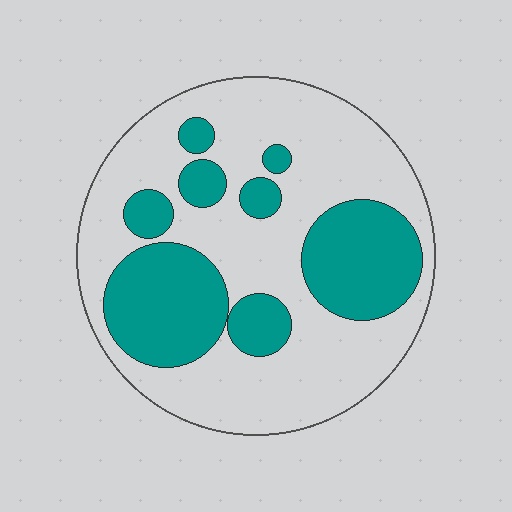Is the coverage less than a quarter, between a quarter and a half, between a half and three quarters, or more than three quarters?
Between a quarter and a half.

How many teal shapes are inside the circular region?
8.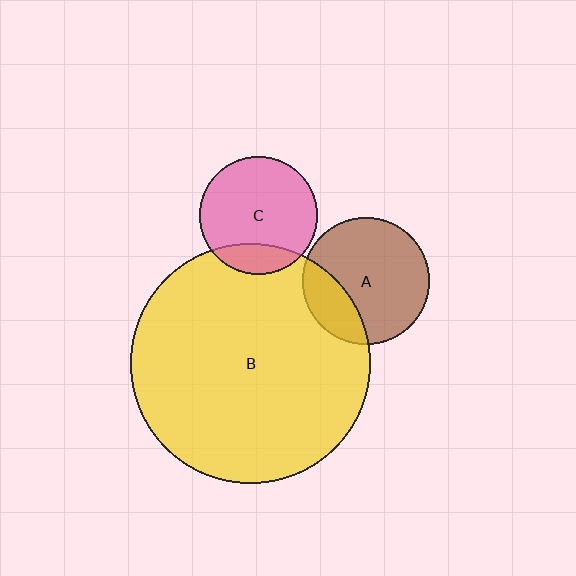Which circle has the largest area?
Circle B (yellow).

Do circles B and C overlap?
Yes.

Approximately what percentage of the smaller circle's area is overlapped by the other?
Approximately 20%.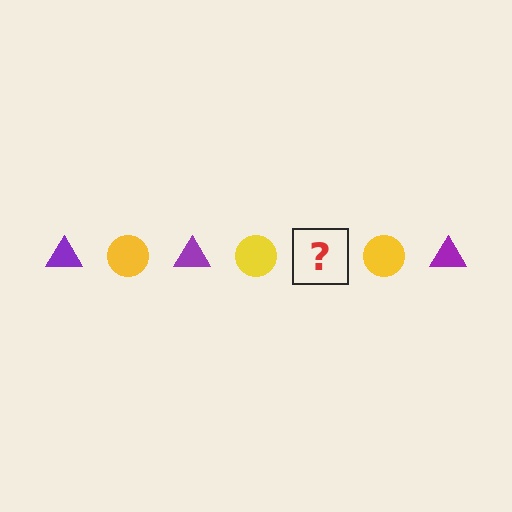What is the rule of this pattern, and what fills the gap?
The rule is that the pattern alternates between purple triangle and yellow circle. The gap should be filled with a purple triangle.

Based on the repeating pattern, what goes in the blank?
The blank should be a purple triangle.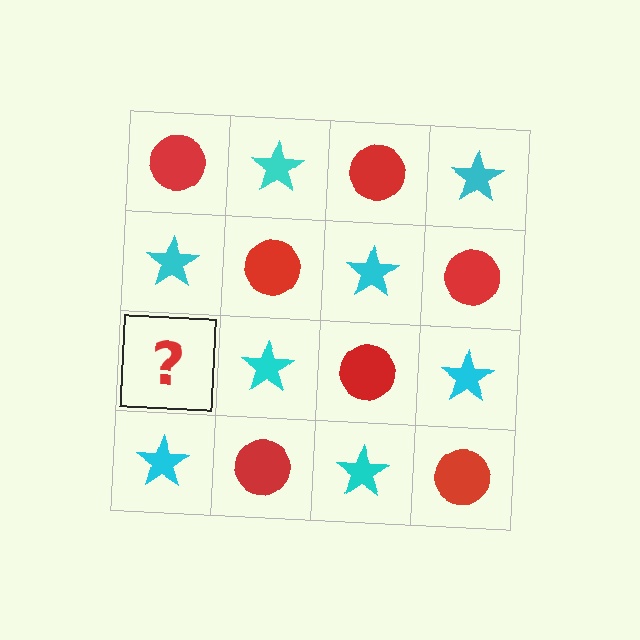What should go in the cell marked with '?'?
The missing cell should contain a red circle.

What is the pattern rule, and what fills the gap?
The rule is that it alternates red circle and cyan star in a checkerboard pattern. The gap should be filled with a red circle.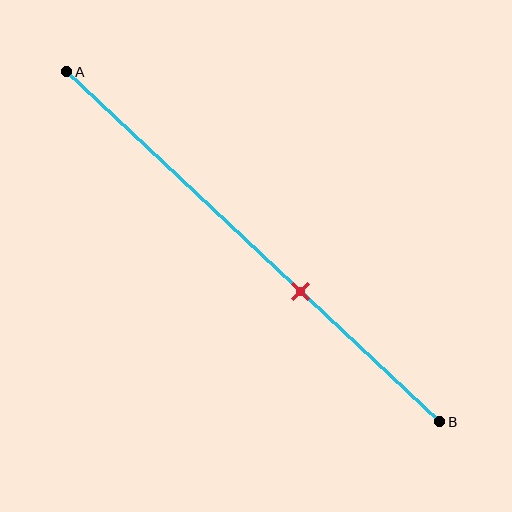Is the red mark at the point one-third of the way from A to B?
No, the mark is at about 65% from A, not at the 33% one-third point.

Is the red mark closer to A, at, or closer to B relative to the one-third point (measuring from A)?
The red mark is closer to point B than the one-third point of segment AB.